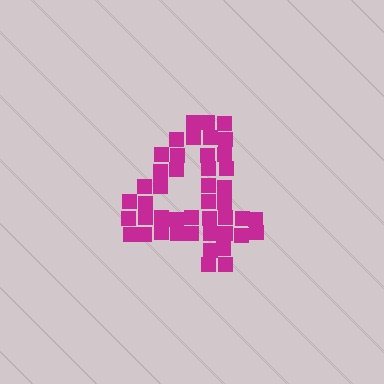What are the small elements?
The small elements are squares.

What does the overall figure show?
The overall figure shows the digit 4.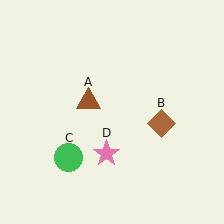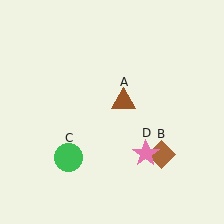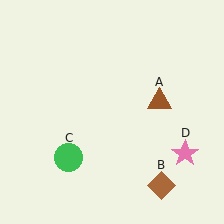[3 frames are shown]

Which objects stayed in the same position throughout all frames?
Green circle (object C) remained stationary.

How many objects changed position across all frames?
3 objects changed position: brown triangle (object A), brown diamond (object B), pink star (object D).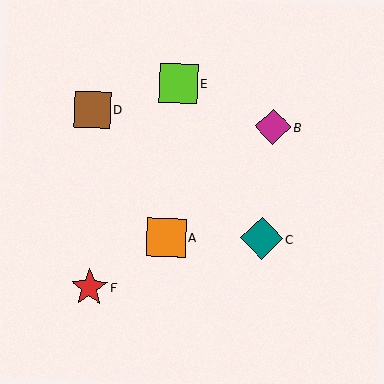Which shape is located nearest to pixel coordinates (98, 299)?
The red star (labeled F) at (89, 287) is nearest to that location.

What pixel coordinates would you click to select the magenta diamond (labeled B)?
Click at (273, 127) to select the magenta diamond B.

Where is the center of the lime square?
The center of the lime square is at (178, 84).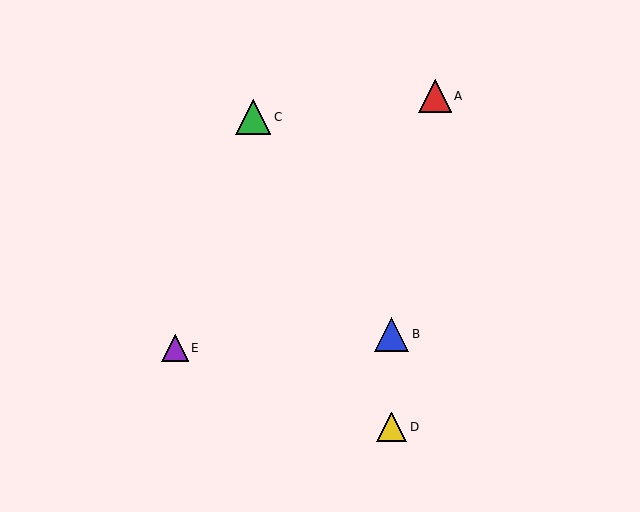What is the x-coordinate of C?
Object C is at x≈253.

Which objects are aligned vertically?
Objects B, D are aligned vertically.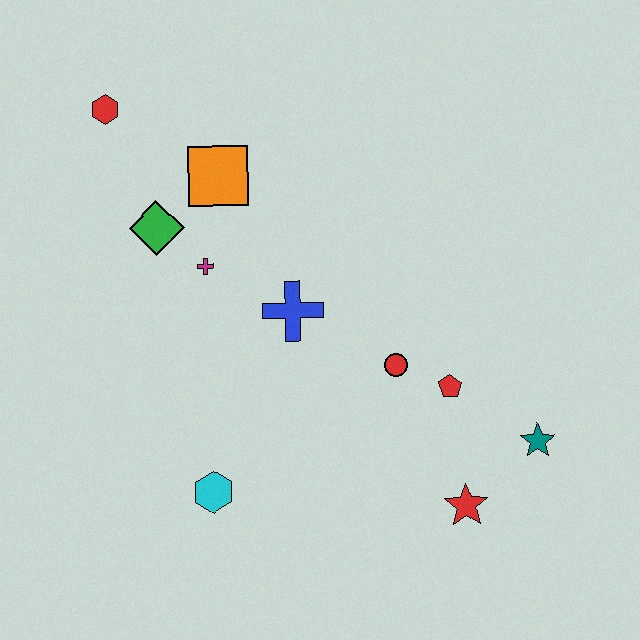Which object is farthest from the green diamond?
The teal star is farthest from the green diamond.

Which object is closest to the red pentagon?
The red circle is closest to the red pentagon.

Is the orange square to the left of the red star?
Yes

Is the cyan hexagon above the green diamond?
No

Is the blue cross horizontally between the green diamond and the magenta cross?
No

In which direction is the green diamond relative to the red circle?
The green diamond is to the left of the red circle.